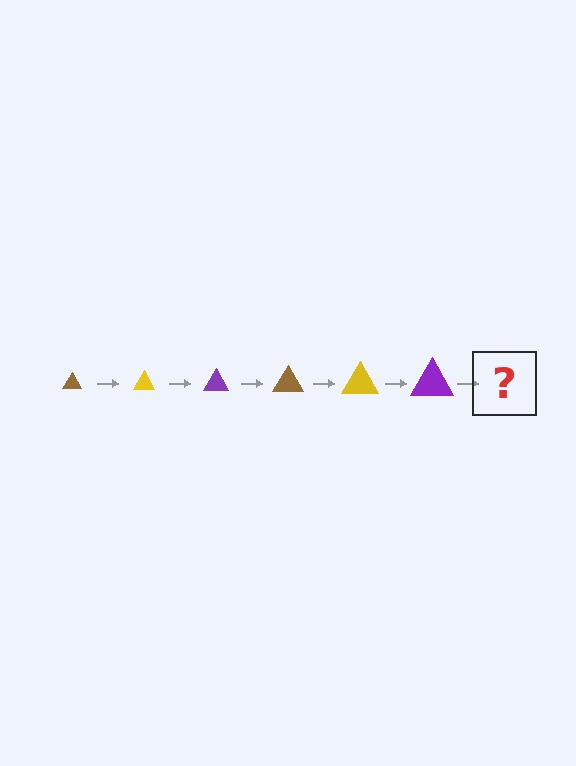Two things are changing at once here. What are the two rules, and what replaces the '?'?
The two rules are that the triangle grows larger each step and the color cycles through brown, yellow, and purple. The '?' should be a brown triangle, larger than the previous one.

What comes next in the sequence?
The next element should be a brown triangle, larger than the previous one.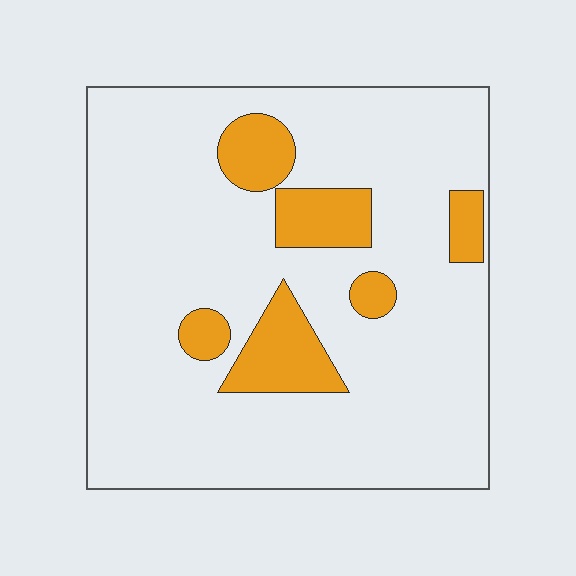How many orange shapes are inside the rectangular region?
6.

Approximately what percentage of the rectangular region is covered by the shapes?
Approximately 15%.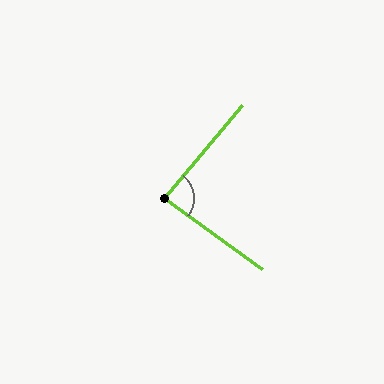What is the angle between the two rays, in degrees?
Approximately 86 degrees.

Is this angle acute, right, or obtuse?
It is approximately a right angle.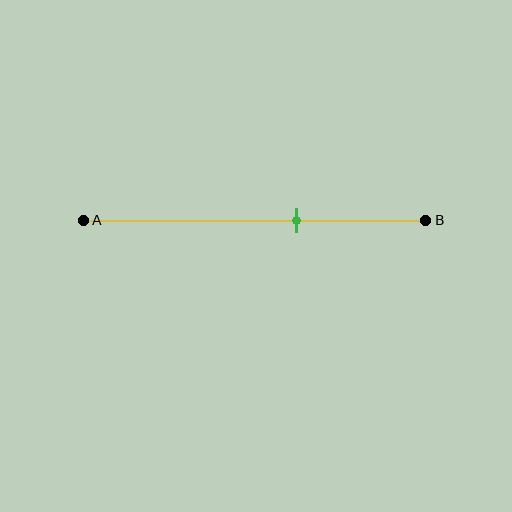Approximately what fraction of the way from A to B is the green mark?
The green mark is approximately 60% of the way from A to B.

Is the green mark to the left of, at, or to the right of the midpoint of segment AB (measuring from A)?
The green mark is to the right of the midpoint of segment AB.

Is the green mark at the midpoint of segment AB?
No, the mark is at about 60% from A, not at the 50% midpoint.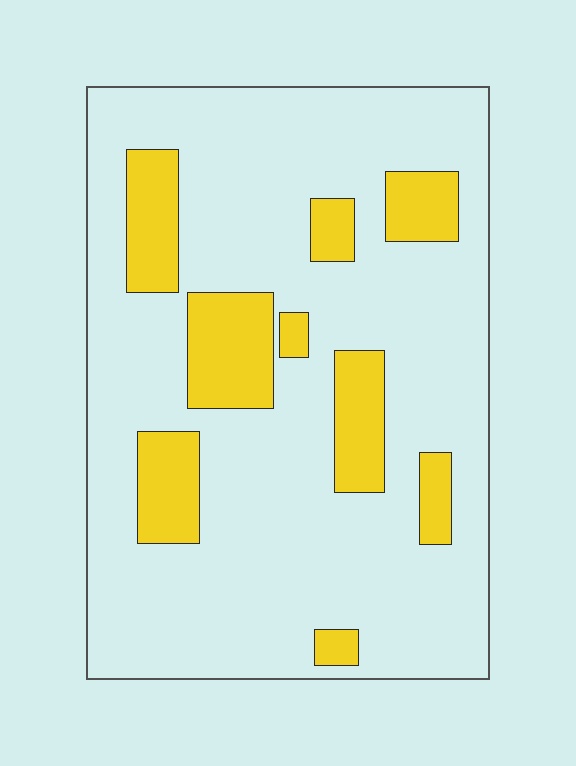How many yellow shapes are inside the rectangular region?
9.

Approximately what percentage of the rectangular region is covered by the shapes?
Approximately 20%.